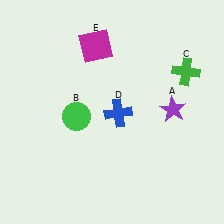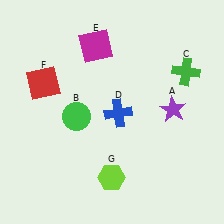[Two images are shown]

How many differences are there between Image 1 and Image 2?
There are 2 differences between the two images.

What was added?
A red square (F), a lime hexagon (G) were added in Image 2.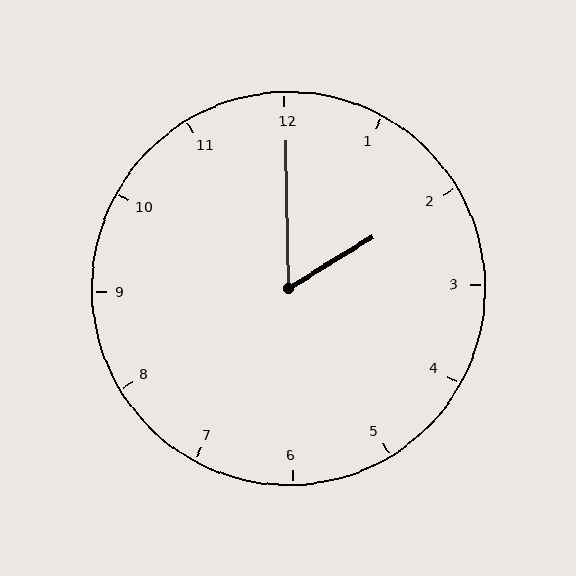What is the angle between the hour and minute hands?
Approximately 60 degrees.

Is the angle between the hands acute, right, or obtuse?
It is acute.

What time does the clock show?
2:00.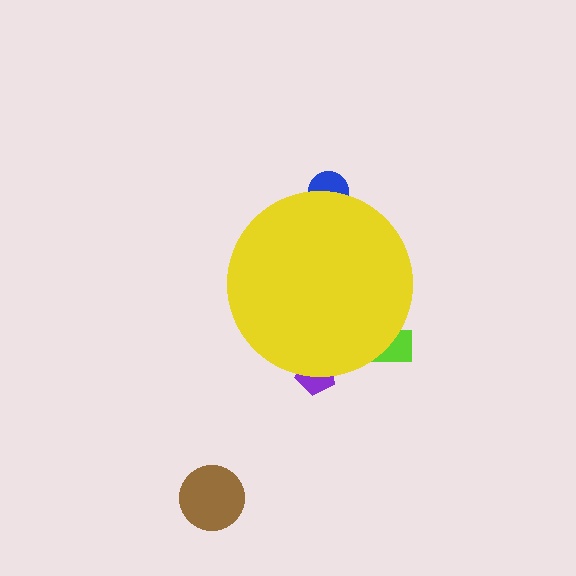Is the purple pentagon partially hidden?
Yes, the purple pentagon is partially hidden behind the yellow circle.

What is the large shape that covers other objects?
A yellow circle.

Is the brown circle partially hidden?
No, the brown circle is fully visible.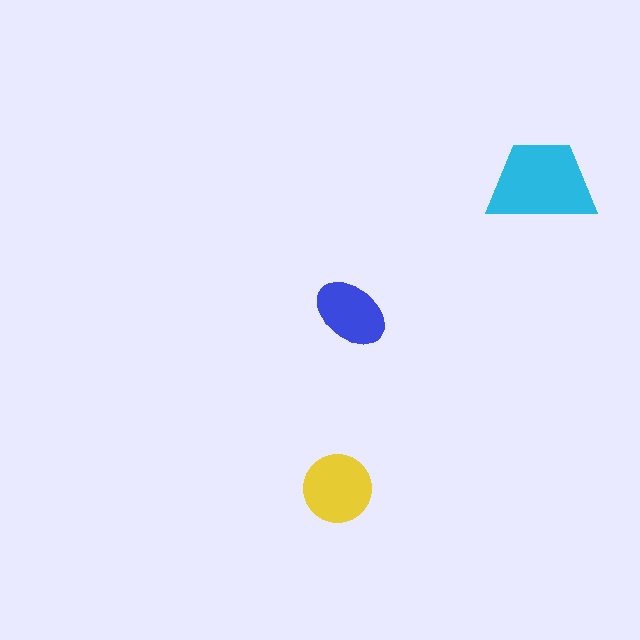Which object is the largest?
The cyan trapezoid.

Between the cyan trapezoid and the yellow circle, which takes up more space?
The cyan trapezoid.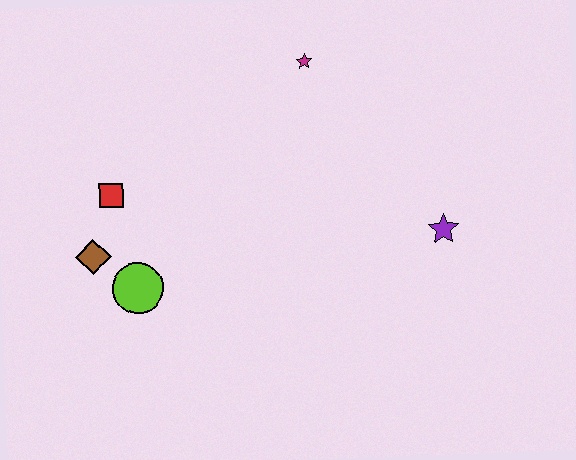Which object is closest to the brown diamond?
The lime circle is closest to the brown diamond.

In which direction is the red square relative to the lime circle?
The red square is above the lime circle.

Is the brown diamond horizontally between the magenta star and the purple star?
No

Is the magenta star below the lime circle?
No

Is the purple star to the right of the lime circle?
Yes